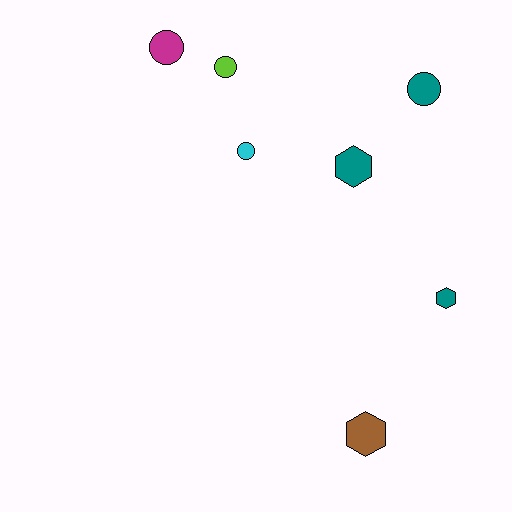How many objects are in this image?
There are 7 objects.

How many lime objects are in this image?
There is 1 lime object.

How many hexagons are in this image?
There are 3 hexagons.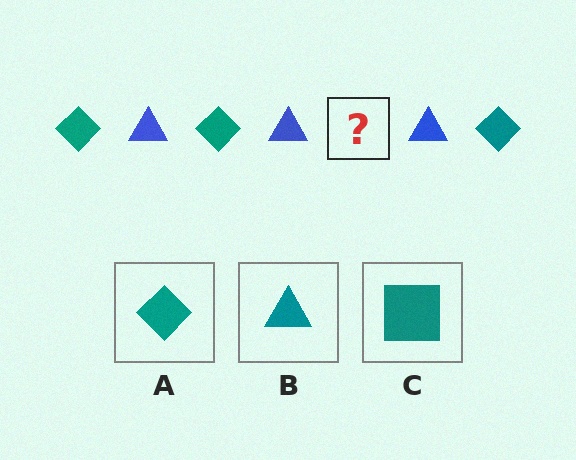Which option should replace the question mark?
Option A.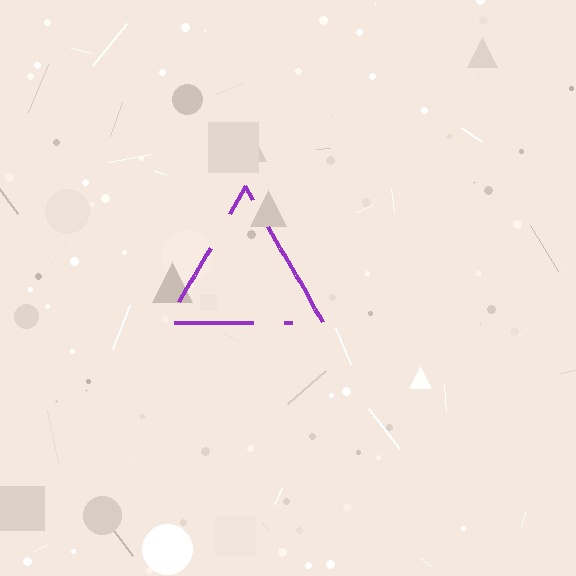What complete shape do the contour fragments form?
The contour fragments form a triangle.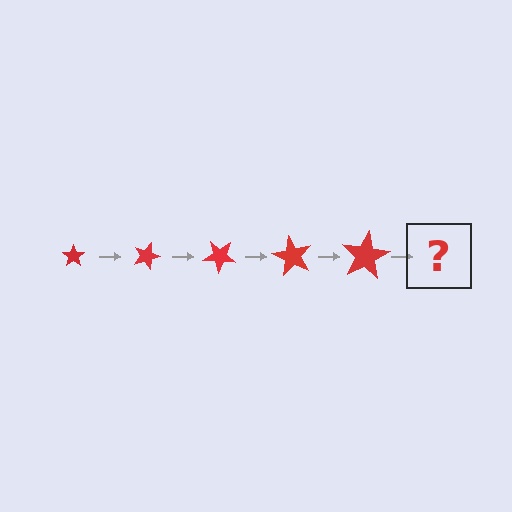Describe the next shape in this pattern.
It should be a star, larger than the previous one and rotated 100 degrees from the start.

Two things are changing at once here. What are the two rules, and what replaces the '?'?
The two rules are that the star grows larger each step and it rotates 20 degrees each step. The '?' should be a star, larger than the previous one and rotated 100 degrees from the start.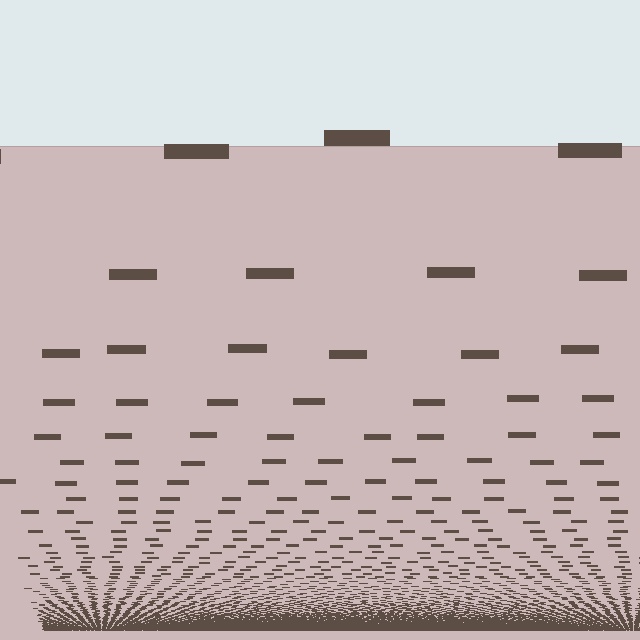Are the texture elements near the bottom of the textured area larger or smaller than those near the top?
Smaller. The gradient is inverted — elements near the bottom are smaller and denser.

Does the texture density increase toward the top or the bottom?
Density increases toward the bottom.